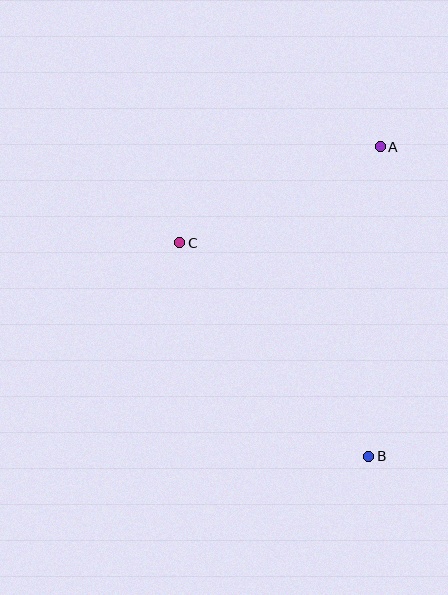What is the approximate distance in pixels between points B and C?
The distance between B and C is approximately 285 pixels.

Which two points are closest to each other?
Points A and C are closest to each other.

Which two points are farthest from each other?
Points A and B are farthest from each other.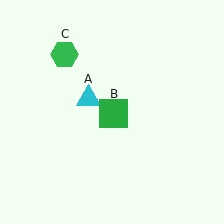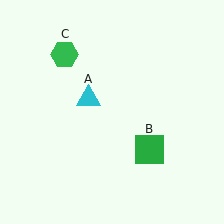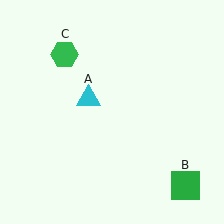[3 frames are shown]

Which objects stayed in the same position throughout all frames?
Cyan triangle (object A) and green hexagon (object C) remained stationary.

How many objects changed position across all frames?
1 object changed position: green square (object B).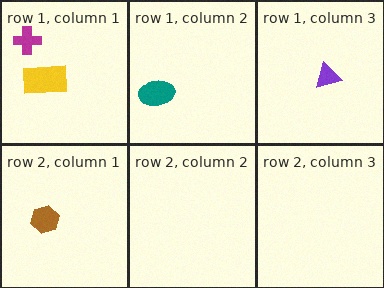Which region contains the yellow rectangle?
The row 1, column 1 region.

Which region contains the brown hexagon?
The row 2, column 1 region.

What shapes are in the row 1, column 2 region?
The teal ellipse.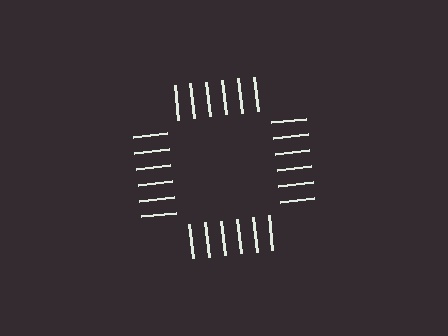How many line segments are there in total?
24 — 6 along each of the 4 edges.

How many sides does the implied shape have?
4 sides — the line-ends trace a square.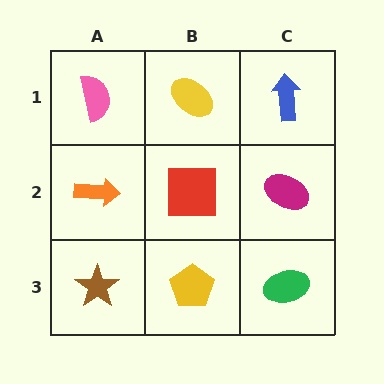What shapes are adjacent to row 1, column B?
A red square (row 2, column B), a pink semicircle (row 1, column A), a blue arrow (row 1, column C).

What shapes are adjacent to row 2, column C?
A blue arrow (row 1, column C), a green ellipse (row 3, column C), a red square (row 2, column B).